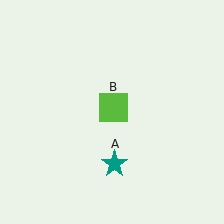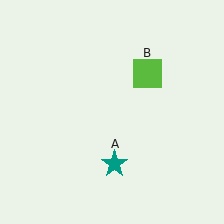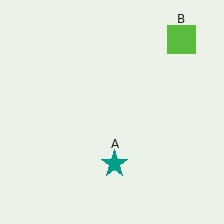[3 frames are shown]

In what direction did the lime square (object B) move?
The lime square (object B) moved up and to the right.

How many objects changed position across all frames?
1 object changed position: lime square (object B).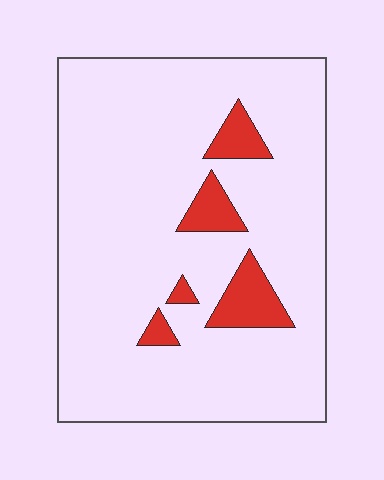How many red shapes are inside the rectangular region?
5.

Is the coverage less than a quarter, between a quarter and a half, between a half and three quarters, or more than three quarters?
Less than a quarter.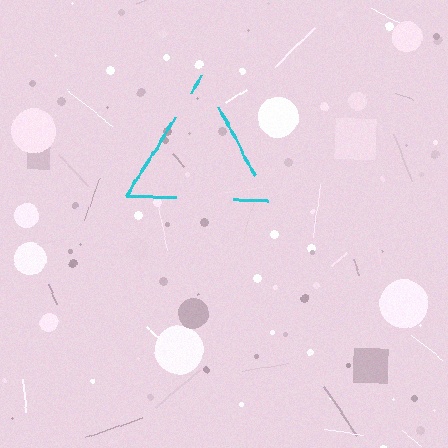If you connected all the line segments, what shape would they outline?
They would outline a triangle.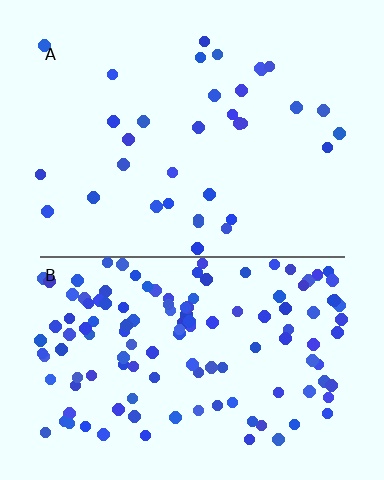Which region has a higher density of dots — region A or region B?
B (the bottom).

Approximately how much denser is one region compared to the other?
Approximately 3.8× — region B over region A.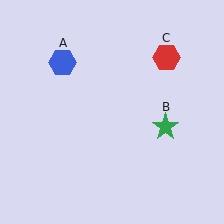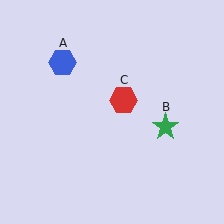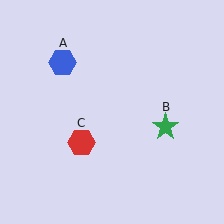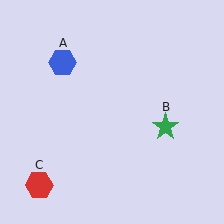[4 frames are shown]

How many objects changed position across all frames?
1 object changed position: red hexagon (object C).